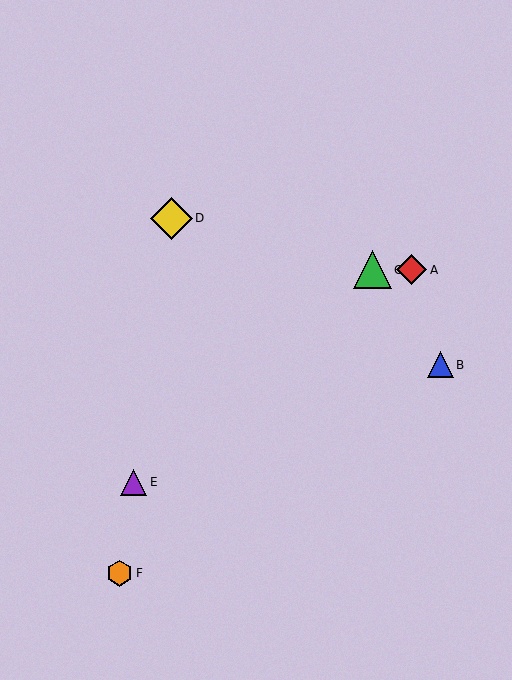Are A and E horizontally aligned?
No, A is at y≈270 and E is at y≈482.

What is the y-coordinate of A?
Object A is at y≈270.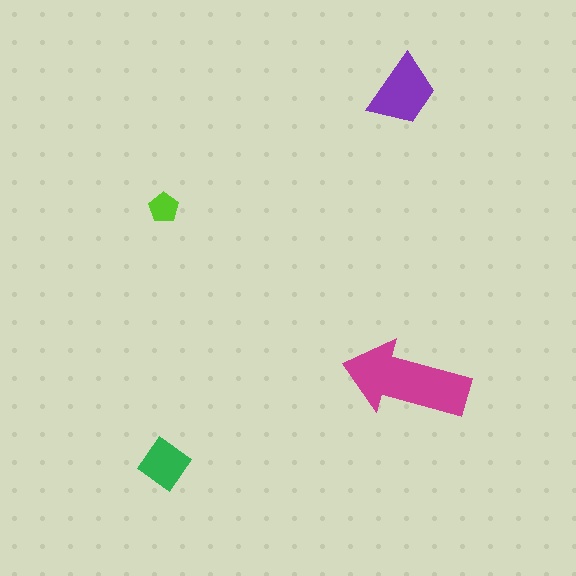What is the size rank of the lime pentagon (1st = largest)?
4th.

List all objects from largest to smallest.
The magenta arrow, the purple trapezoid, the green diamond, the lime pentagon.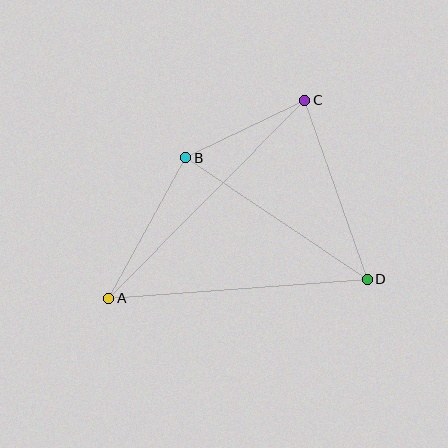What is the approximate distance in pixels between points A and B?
The distance between A and B is approximately 160 pixels.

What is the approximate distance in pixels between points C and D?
The distance between C and D is approximately 189 pixels.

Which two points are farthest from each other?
Points A and C are farthest from each other.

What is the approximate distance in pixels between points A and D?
The distance between A and D is approximately 259 pixels.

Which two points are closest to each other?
Points B and C are closest to each other.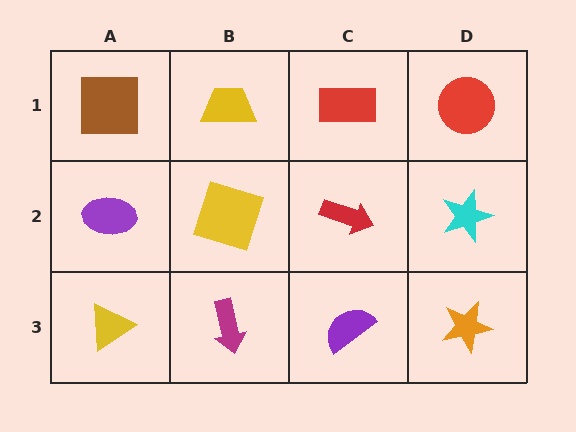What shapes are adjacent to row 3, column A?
A purple ellipse (row 2, column A), a magenta arrow (row 3, column B).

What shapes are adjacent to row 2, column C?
A red rectangle (row 1, column C), a purple semicircle (row 3, column C), a yellow square (row 2, column B), a cyan star (row 2, column D).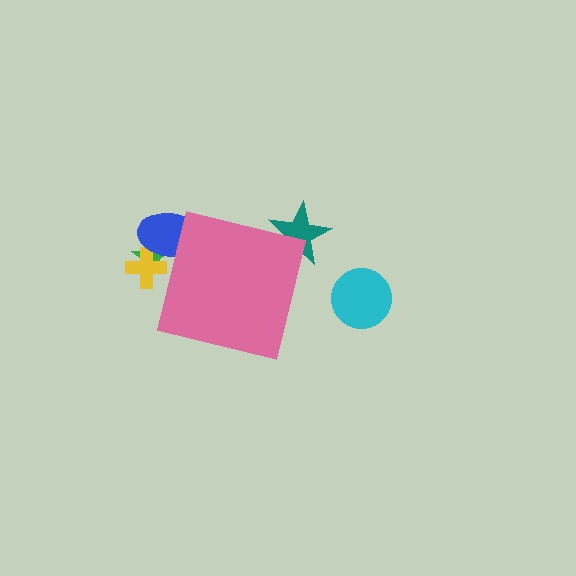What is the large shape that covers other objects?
A pink square.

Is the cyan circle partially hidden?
No, the cyan circle is fully visible.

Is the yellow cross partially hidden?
Yes, the yellow cross is partially hidden behind the pink square.